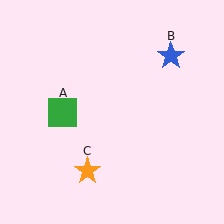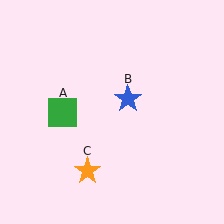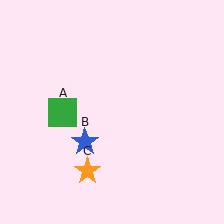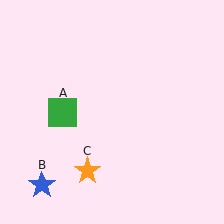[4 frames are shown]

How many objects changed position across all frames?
1 object changed position: blue star (object B).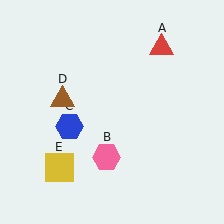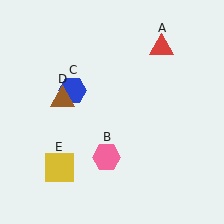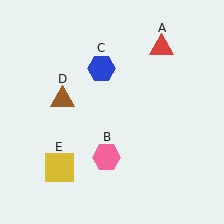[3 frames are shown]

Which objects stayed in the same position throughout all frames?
Red triangle (object A) and pink hexagon (object B) and brown triangle (object D) and yellow square (object E) remained stationary.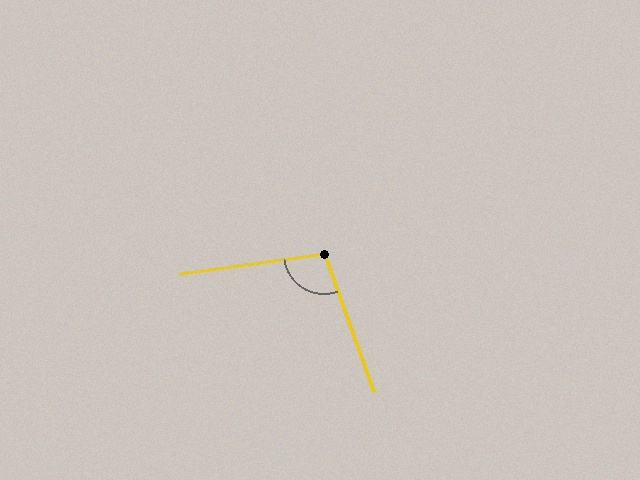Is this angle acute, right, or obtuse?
It is obtuse.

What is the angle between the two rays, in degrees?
Approximately 102 degrees.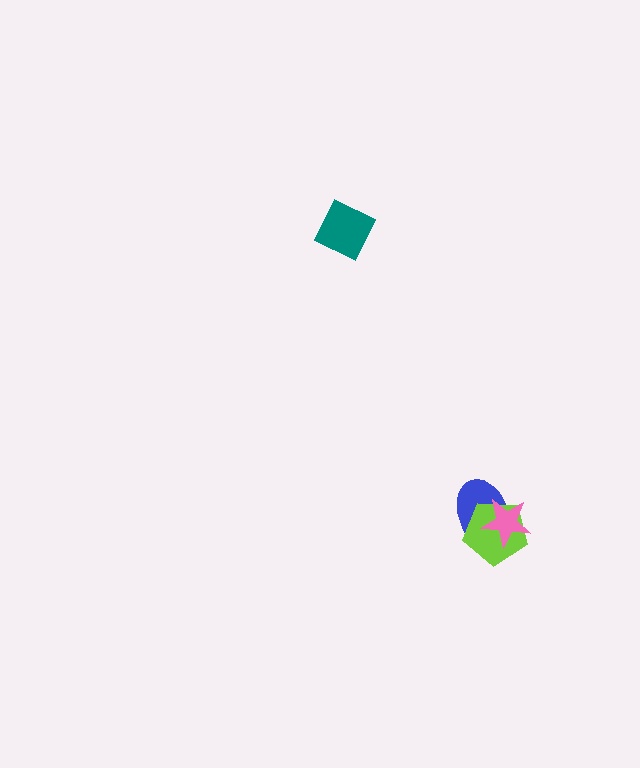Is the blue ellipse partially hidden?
Yes, it is partially covered by another shape.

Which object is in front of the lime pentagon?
The pink star is in front of the lime pentagon.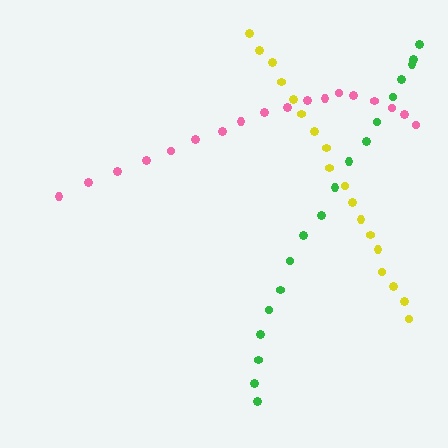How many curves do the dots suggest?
There are 3 distinct paths.